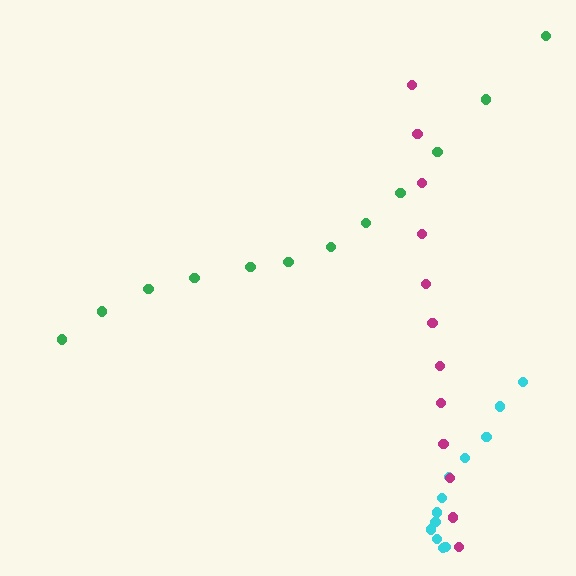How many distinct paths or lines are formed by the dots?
There are 3 distinct paths.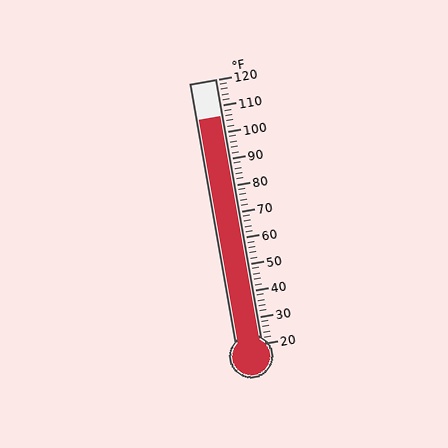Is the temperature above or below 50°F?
The temperature is above 50°F.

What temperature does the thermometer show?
The thermometer shows approximately 106°F.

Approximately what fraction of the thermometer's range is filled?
The thermometer is filled to approximately 85% of its range.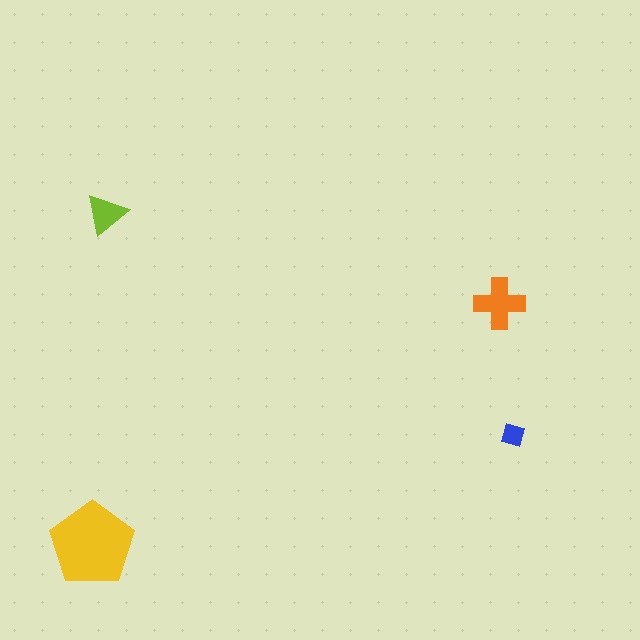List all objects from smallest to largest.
The blue square, the lime triangle, the orange cross, the yellow pentagon.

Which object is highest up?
The lime triangle is topmost.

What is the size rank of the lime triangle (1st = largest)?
3rd.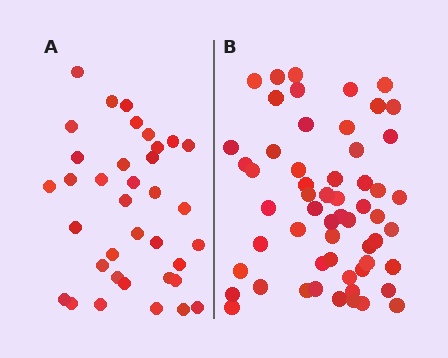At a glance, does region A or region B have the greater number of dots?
Region B (the right region) has more dots.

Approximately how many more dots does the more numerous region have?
Region B has approximately 20 more dots than region A.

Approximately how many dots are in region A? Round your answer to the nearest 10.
About 40 dots. (The exact count is 36, which rounds to 40.)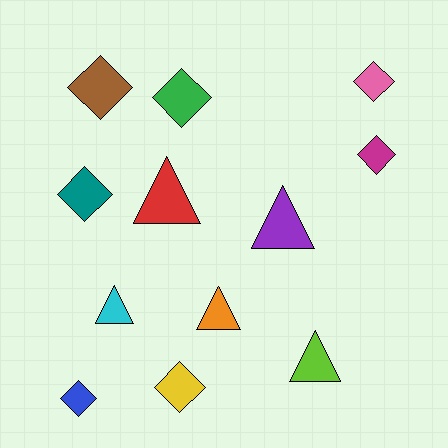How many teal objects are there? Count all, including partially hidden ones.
There is 1 teal object.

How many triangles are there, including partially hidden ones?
There are 5 triangles.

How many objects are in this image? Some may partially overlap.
There are 12 objects.